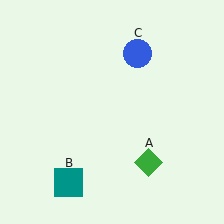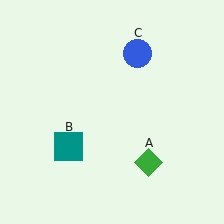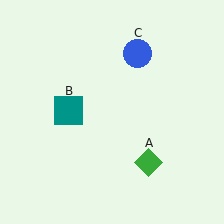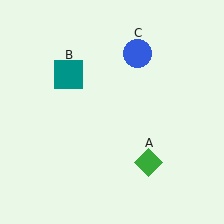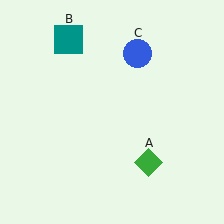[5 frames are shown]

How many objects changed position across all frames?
1 object changed position: teal square (object B).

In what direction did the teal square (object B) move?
The teal square (object B) moved up.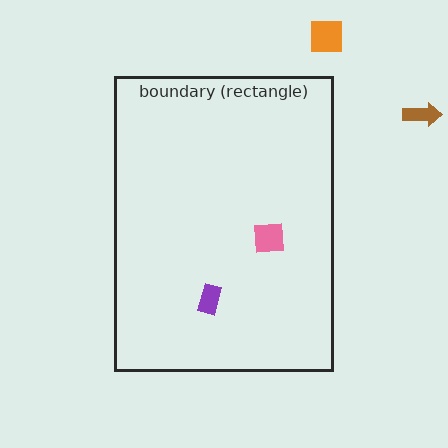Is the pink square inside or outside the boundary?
Inside.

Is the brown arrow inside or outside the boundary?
Outside.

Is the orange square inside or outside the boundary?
Outside.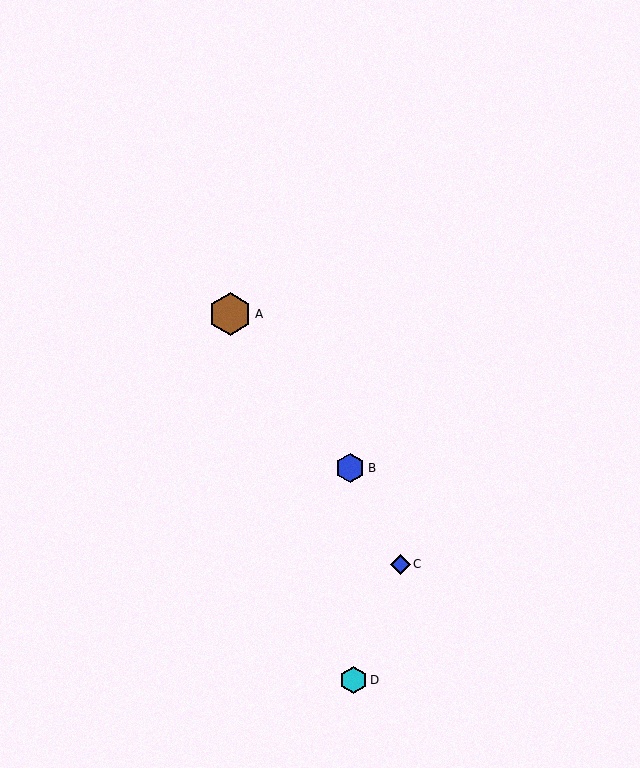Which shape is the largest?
The brown hexagon (labeled A) is the largest.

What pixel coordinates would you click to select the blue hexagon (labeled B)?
Click at (350, 468) to select the blue hexagon B.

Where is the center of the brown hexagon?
The center of the brown hexagon is at (230, 314).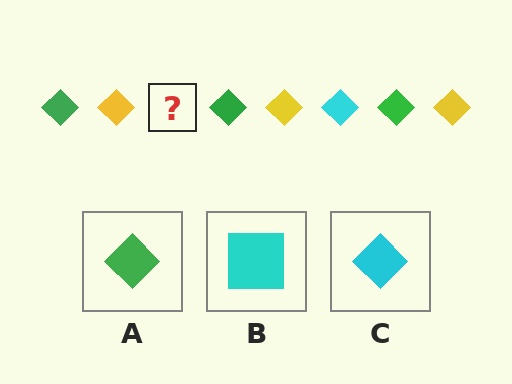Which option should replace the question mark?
Option C.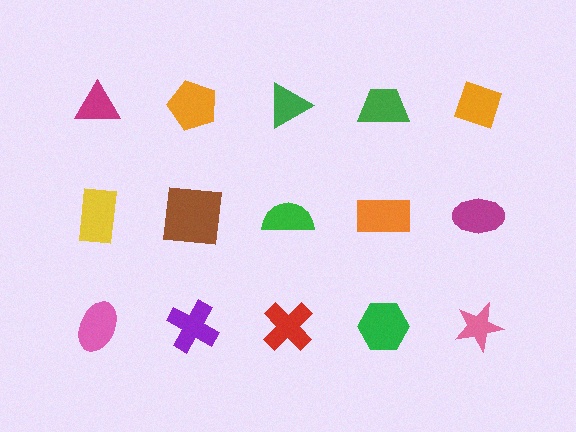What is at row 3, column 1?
A pink ellipse.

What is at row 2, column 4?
An orange rectangle.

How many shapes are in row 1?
5 shapes.